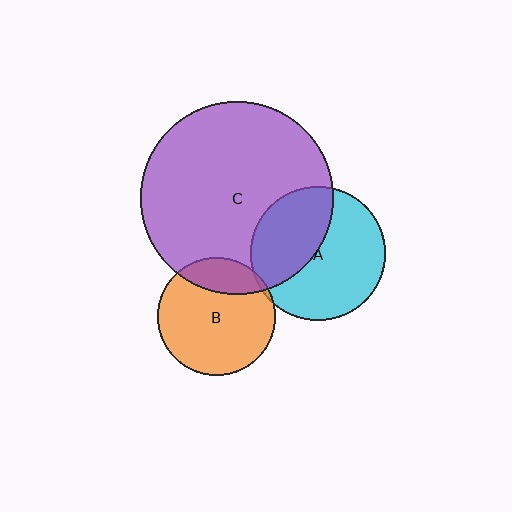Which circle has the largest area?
Circle C (purple).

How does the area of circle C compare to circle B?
Approximately 2.7 times.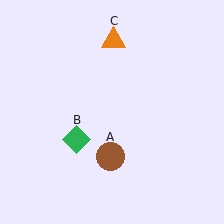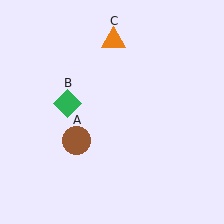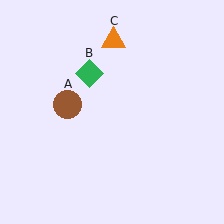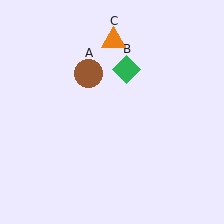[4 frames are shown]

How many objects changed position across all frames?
2 objects changed position: brown circle (object A), green diamond (object B).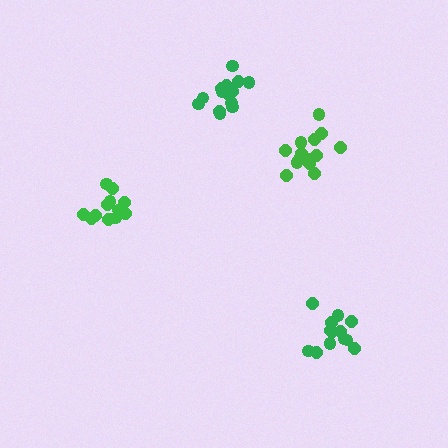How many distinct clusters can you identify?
There are 4 distinct clusters.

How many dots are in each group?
Group 1: 12 dots, Group 2: 14 dots, Group 3: 13 dots, Group 4: 14 dots (53 total).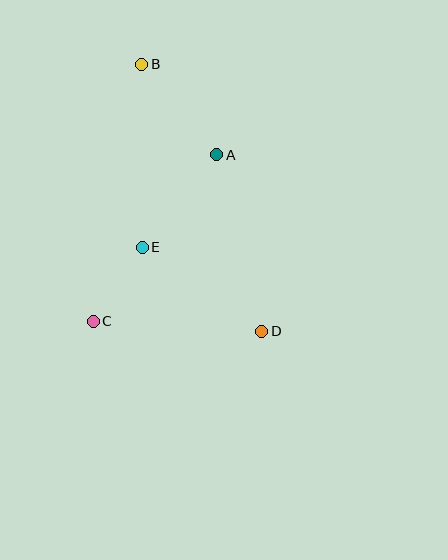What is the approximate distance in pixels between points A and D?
The distance between A and D is approximately 182 pixels.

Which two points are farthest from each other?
Points B and D are farthest from each other.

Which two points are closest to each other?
Points C and E are closest to each other.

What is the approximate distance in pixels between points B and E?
The distance between B and E is approximately 183 pixels.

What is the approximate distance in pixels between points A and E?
The distance between A and E is approximately 119 pixels.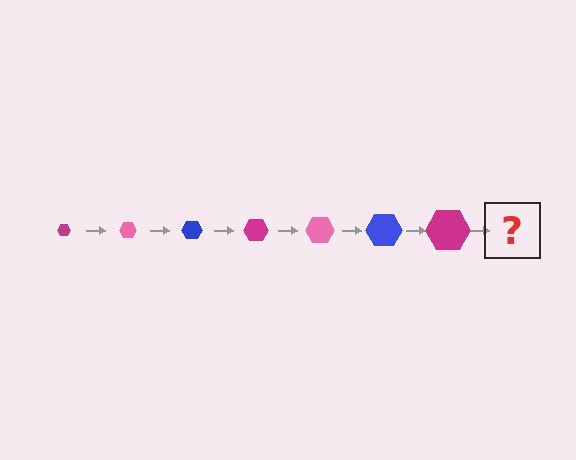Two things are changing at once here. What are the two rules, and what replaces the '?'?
The two rules are that the hexagon grows larger each step and the color cycles through magenta, pink, and blue. The '?' should be a pink hexagon, larger than the previous one.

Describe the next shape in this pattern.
It should be a pink hexagon, larger than the previous one.